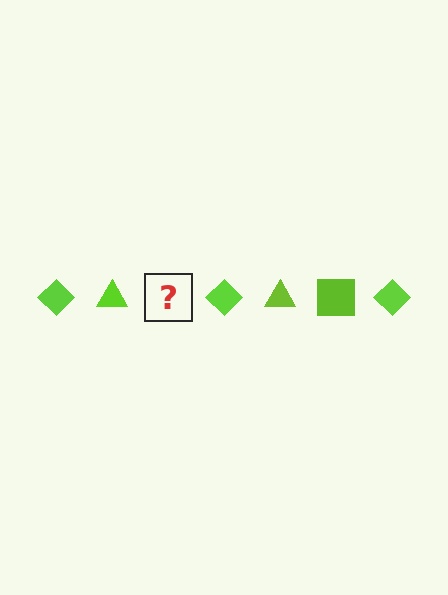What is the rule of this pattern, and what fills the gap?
The rule is that the pattern cycles through diamond, triangle, square shapes in lime. The gap should be filled with a lime square.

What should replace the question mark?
The question mark should be replaced with a lime square.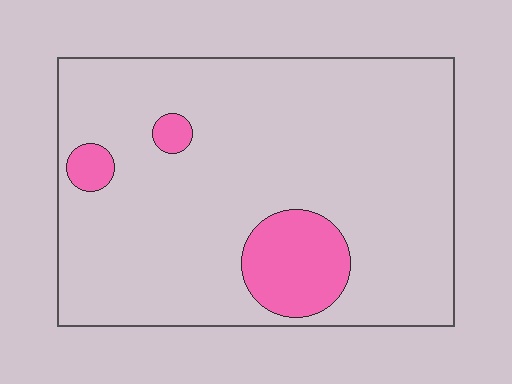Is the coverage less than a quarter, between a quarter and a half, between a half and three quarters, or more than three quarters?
Less than a quarter.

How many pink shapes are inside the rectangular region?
3.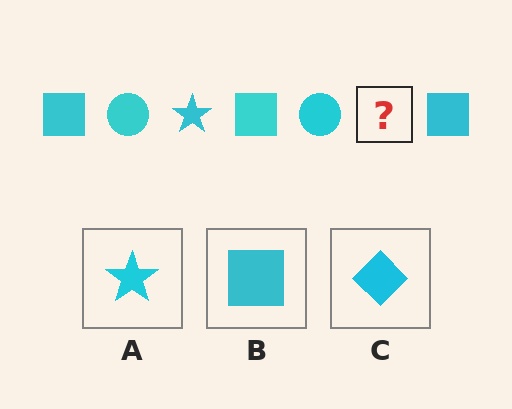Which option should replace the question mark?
Option A.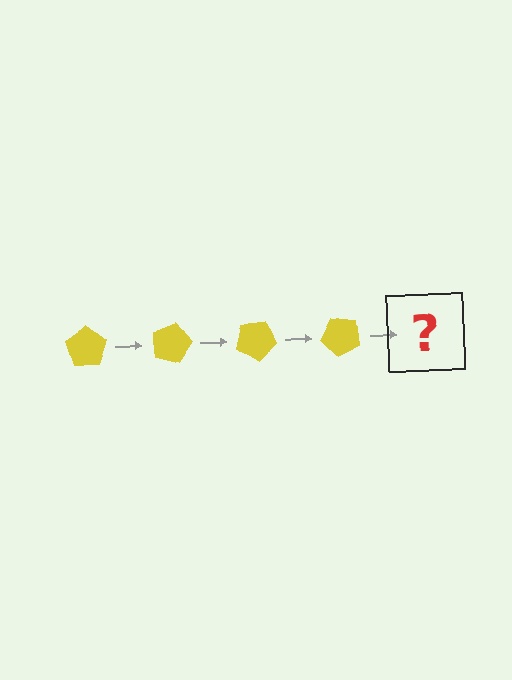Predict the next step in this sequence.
The next step is a yellow pentagon rotated 60 degrees.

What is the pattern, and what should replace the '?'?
The pattern is that the pentagon rotates 15 degrees each step. The '?' should be a yellow pentagon rotated 60 degrees.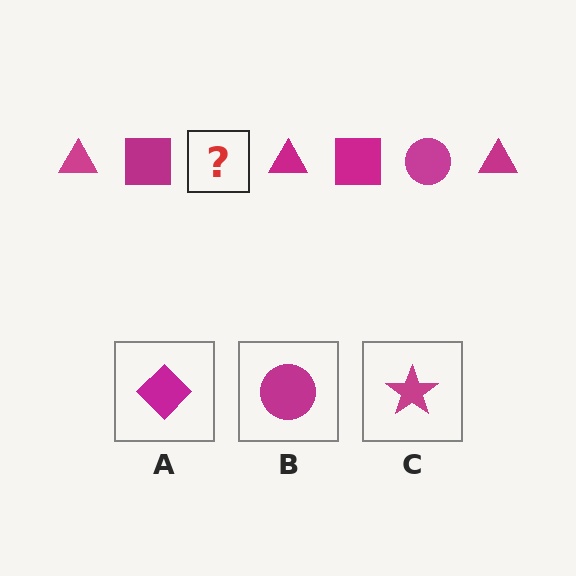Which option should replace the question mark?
Option B.